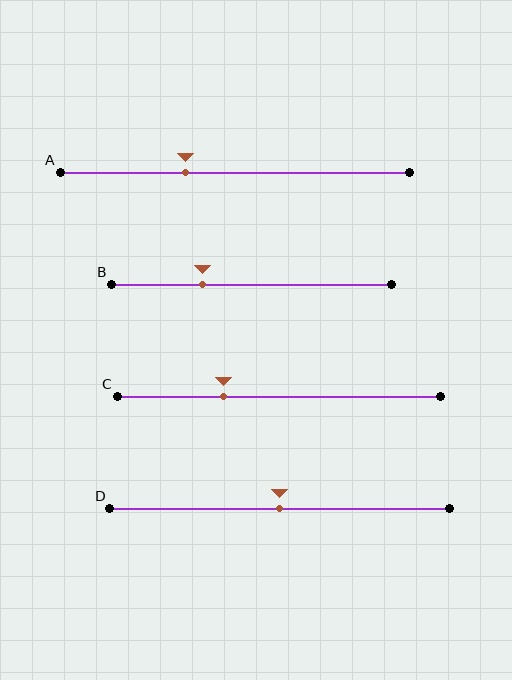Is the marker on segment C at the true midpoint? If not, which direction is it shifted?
No, the marker on segment C is shifted to the left by about 17% of the segment length.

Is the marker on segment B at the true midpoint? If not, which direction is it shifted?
No, the marker on segment B is shifted to the left by about 18% of the segment length.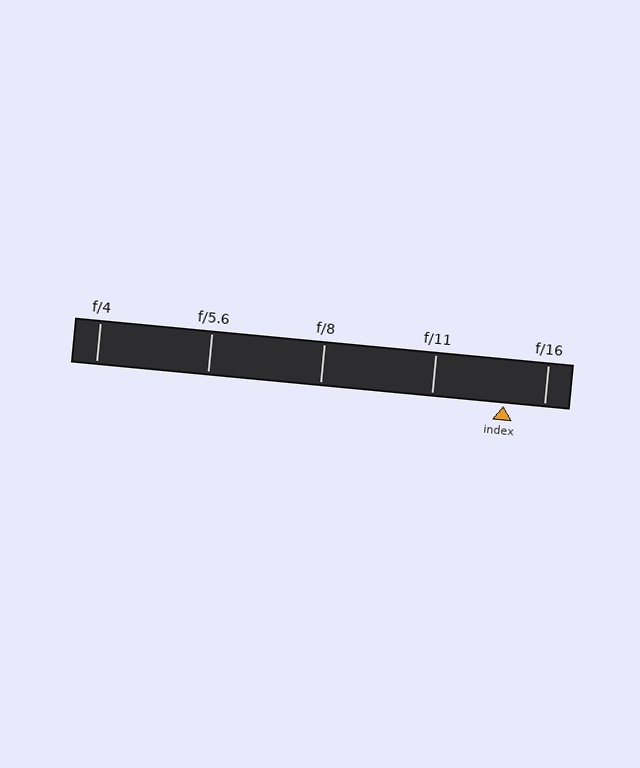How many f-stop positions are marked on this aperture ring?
There are 5 f-stop positions marked.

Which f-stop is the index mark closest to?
The index mark is closest to f/16.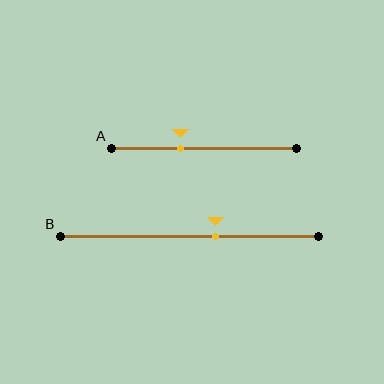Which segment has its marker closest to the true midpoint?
Segment B has its marker closest to the true midpoint.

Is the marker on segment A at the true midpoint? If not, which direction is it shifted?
No, the marker on segment A is shifted to the left by about 13% of the segment length.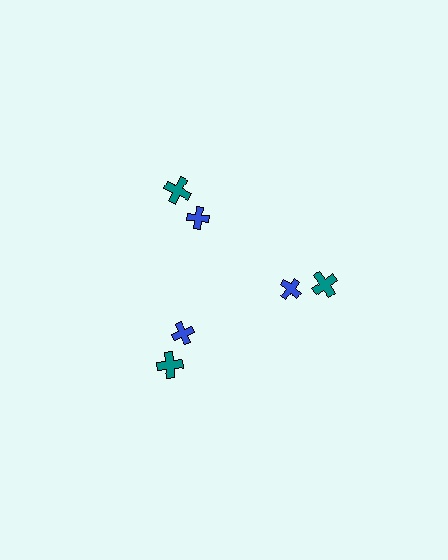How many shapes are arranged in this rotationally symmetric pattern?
There are 6 shapes, arranged in 3 groups of 2.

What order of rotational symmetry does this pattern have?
This pattern has 3-fold rotational symmetry.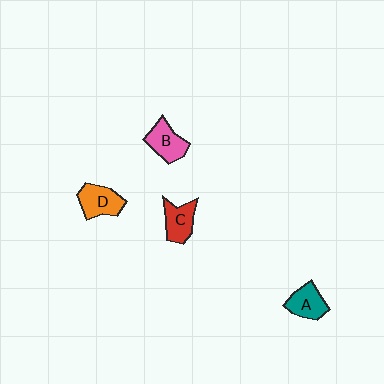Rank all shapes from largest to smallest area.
From largest to smallest: D (orange), B (pink), C (red), A (teal).